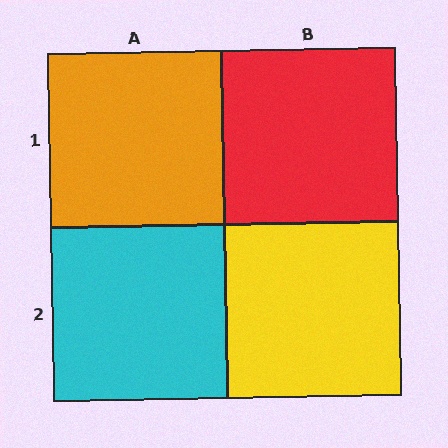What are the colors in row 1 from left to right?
Orange, red.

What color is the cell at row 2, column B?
Yellow.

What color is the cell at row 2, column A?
Cyan.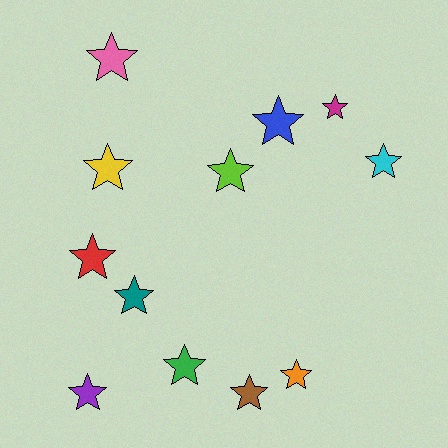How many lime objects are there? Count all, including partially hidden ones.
There is 1 lime object.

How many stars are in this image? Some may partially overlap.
There are 12 stars.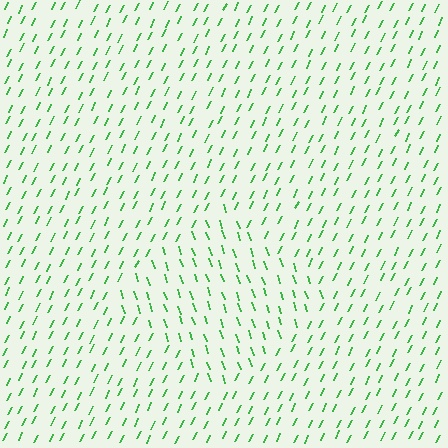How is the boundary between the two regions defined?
The boundary is defined purely by a change in line orientation (approximately 45 degrees difference). All lines are the same color and thickness.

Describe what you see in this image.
The image is filled with small green line segments. A diamond region in the image has lines oriented differently from the surrounding lines, creating a visible texture boundary.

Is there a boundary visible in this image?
Yes, there is a texture boundary formed by a change in line orientation.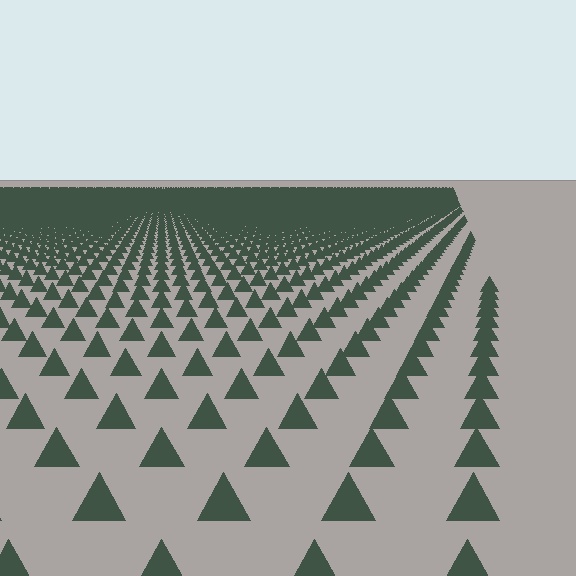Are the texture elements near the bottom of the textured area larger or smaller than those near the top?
Larger. Near the bottom, elements are closer to the viewer and appear at a bigger on-screen size.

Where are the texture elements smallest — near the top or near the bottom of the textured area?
Near the top.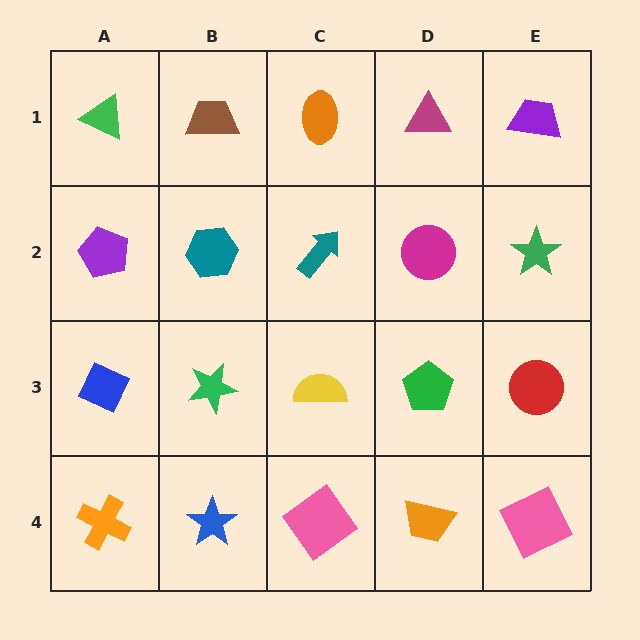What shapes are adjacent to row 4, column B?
A green star (row 3, column B), an orange cross (row 4, column A), a pink diamond (row 4, column C).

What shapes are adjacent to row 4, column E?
A red circle (row 3, column E), an orange trapezoid (row 4, column D).